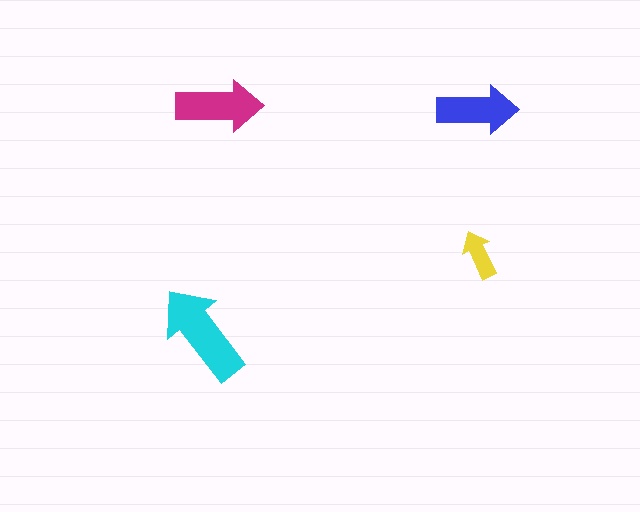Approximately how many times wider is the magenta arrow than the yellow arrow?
About 2 times wider.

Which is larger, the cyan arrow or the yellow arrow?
The cyan one.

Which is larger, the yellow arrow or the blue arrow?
The blue one.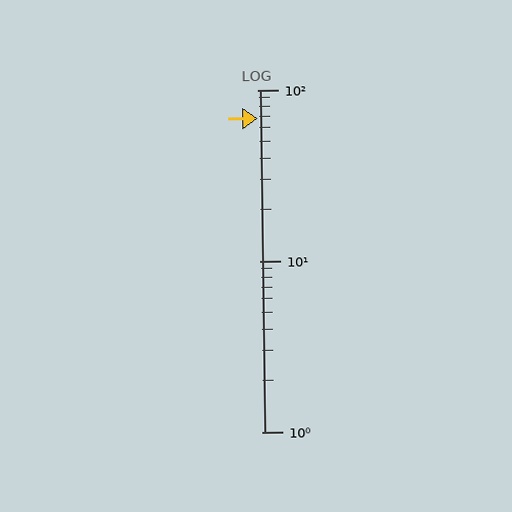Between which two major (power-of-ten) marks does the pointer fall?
The pointer is between 10 and 100.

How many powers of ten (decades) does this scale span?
The scale spans 2 decades, from 1 to 100.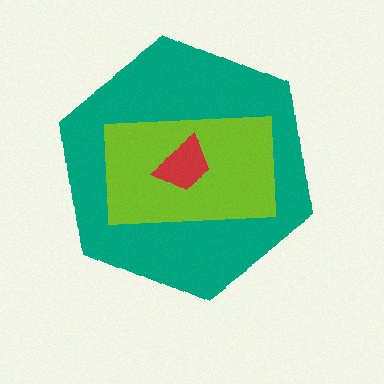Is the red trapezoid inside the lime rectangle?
Yes.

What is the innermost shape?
The red trapezoid.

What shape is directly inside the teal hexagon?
The lime rectangle.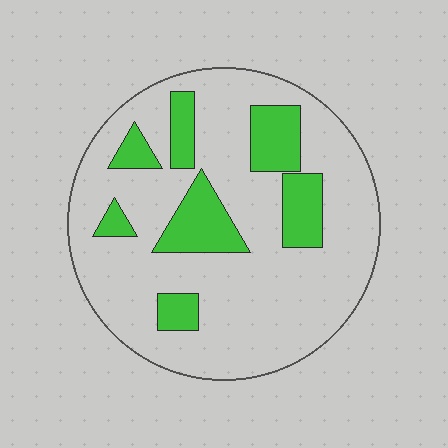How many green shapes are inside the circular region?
7.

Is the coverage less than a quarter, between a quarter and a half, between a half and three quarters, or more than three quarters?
Less than a quarter.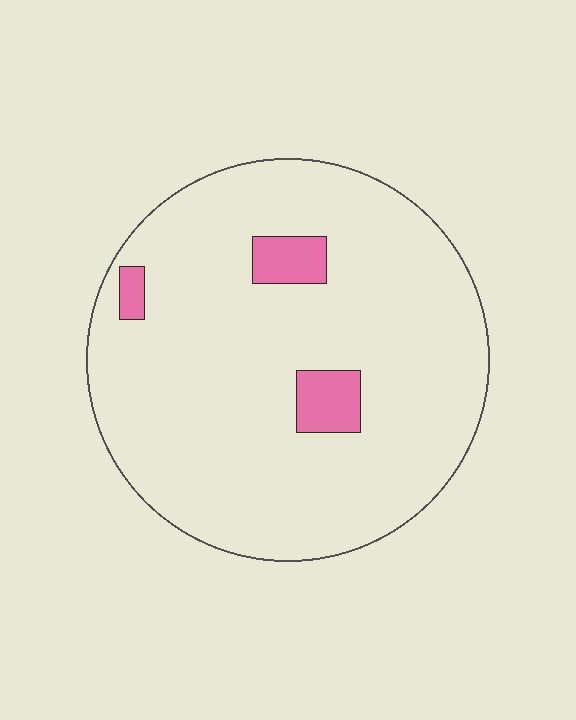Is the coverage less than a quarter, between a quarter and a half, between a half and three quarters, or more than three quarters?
Less than a quarter.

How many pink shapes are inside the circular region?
3.